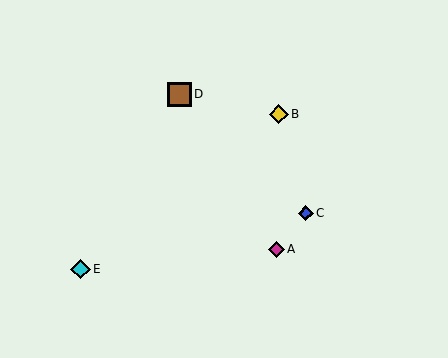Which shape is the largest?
The brown square (labeled D) is the largest.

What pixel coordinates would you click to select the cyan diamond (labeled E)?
Click at (80, 269) to select the cyan diamond E.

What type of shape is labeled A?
Shape A is a magenta diamond.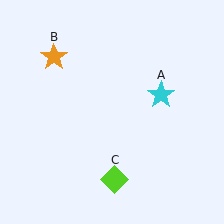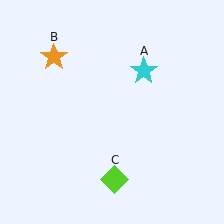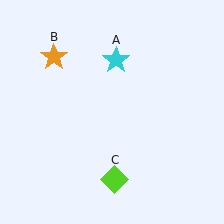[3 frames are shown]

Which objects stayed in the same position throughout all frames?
Orange star (object B) and lime diamond (object C) remained stationary.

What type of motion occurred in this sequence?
The cyan star (object A) rotated counterclockwise around the center of the scene.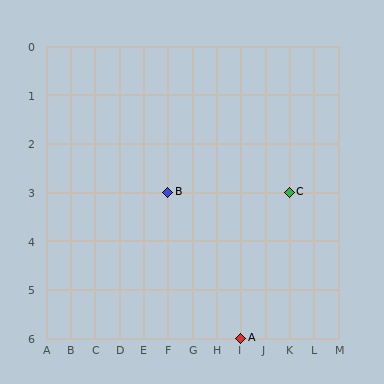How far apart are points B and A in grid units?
Points B and A are 3 columns and 3 rows apart (about 4.2 grid units diagonally).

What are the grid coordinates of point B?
Point B is at grid coordinates (F, 3).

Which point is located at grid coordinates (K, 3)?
Point C is at (K, 3).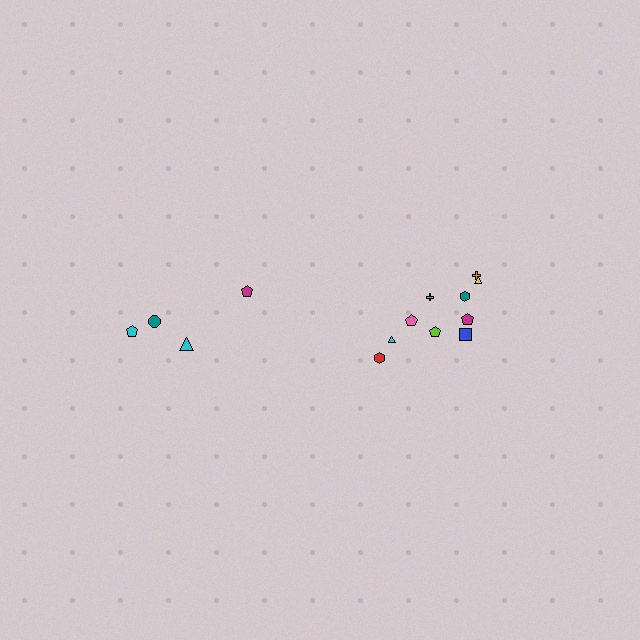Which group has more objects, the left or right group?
The right group.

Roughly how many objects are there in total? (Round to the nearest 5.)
Roughly 15 objects in total.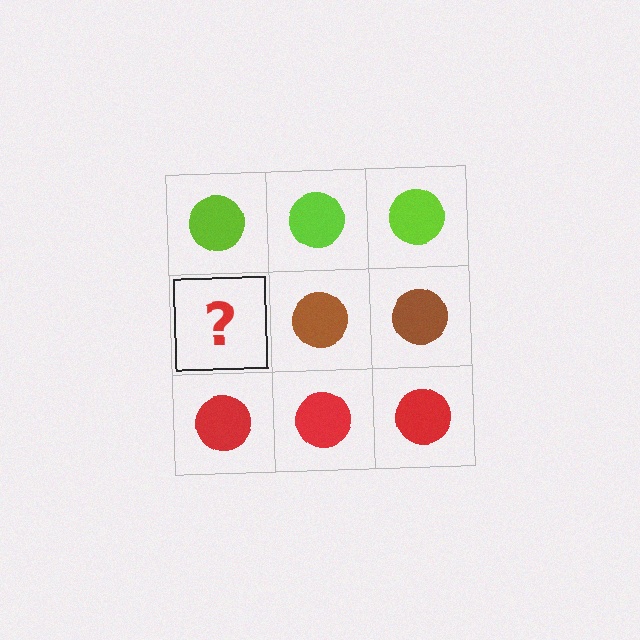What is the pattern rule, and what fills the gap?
The rule is that each row has a consistent color. The gap should be filled with a brown circle.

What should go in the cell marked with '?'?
The missing cell should contain a brown circle.